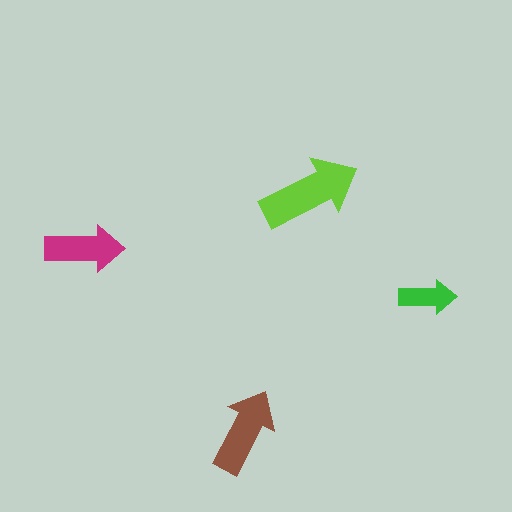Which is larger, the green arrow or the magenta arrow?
The magenta one.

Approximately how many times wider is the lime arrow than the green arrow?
About 2 times wider.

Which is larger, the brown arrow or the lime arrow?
The lime one.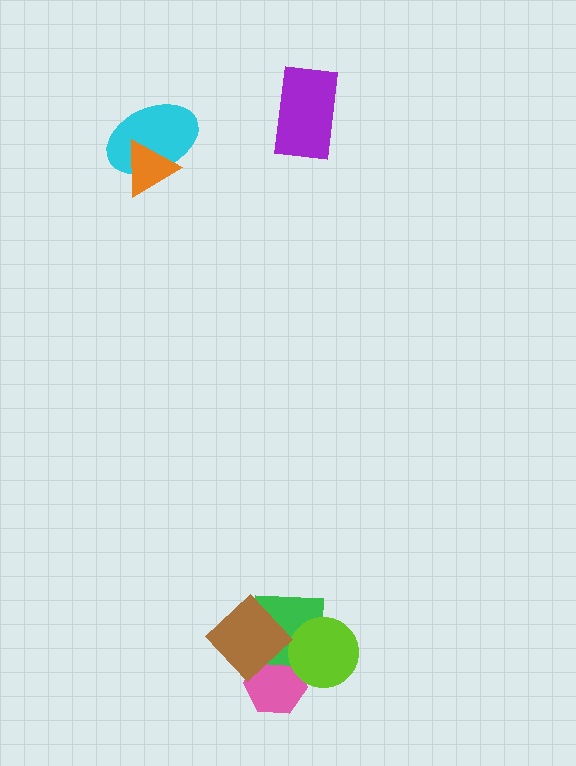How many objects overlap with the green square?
3 objects overlap with the green square.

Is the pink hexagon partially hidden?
Yes, it is partially covered by another shape.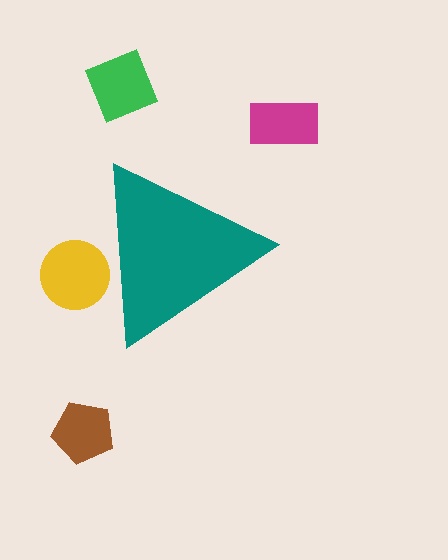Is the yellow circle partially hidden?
Yes, the yellow circle is partially hidden behind the teal triangle.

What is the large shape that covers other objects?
A teal triangle.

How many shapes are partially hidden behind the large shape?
1 shape is partially hidden.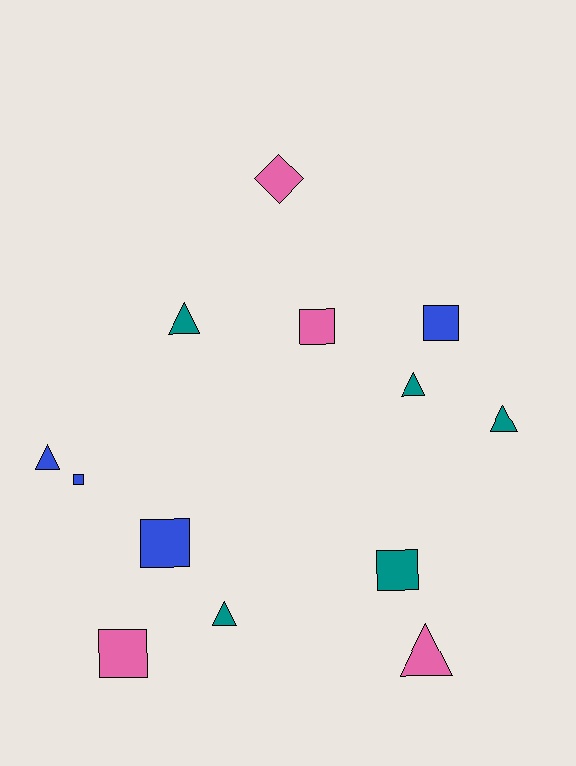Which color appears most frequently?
Teal, with 5 objects.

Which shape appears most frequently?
Triangle, with 6 objects.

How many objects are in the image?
There are 13 objects.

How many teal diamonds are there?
There are no teal diamonds.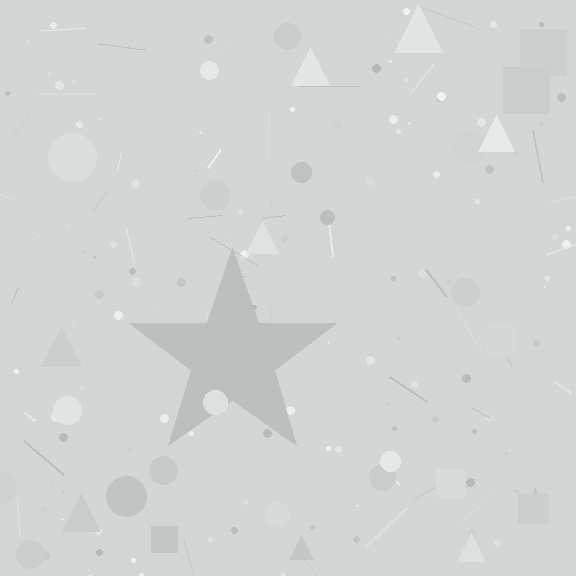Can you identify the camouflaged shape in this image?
The camouflaged shape is a star.